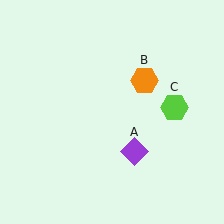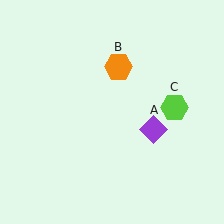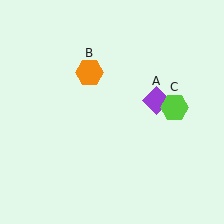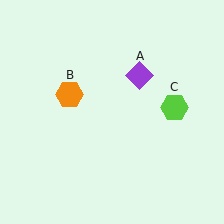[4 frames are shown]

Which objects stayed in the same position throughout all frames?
Lime hexagon (object C) remained stationary.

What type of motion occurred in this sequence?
The purple diamond (object A), orange hexagon (object B) rotated counterclockwise around the center of the scene.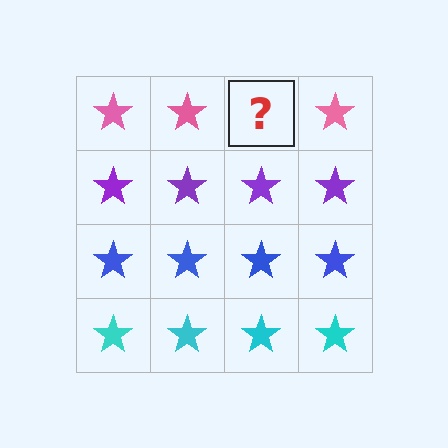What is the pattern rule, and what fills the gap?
The rule is that each row has a consistent color. The gap should be filled with a pink star.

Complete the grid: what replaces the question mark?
The question mark should be replaced with a pink star.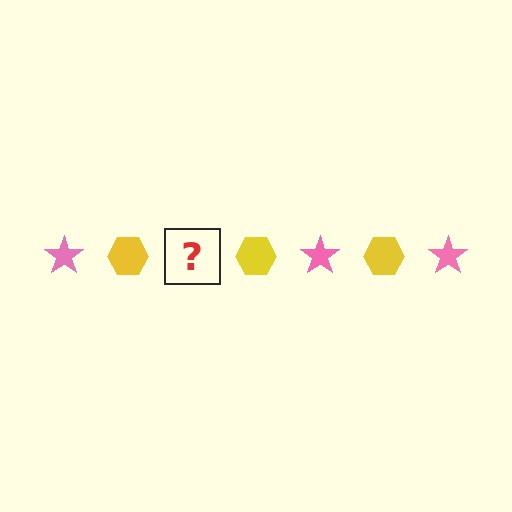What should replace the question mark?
The question mark should be replaced with a pink star.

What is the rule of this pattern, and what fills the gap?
The rule is that the pattern alternates between pink star and yellow hexagon. The gap should be filled with a pink star.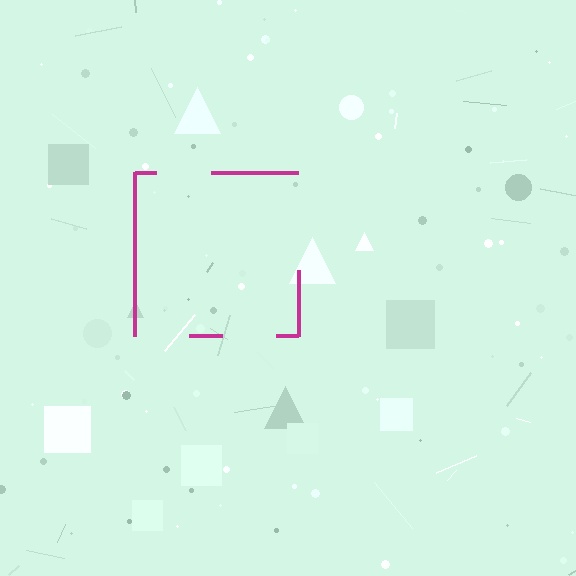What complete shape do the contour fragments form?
The contour fragments form a square.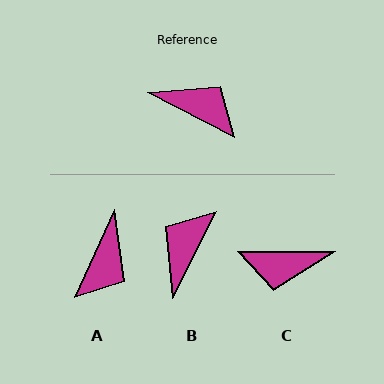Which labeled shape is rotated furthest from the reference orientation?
C, about 153 degrees away.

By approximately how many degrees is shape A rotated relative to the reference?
Approximately 87 degrees clockwise.